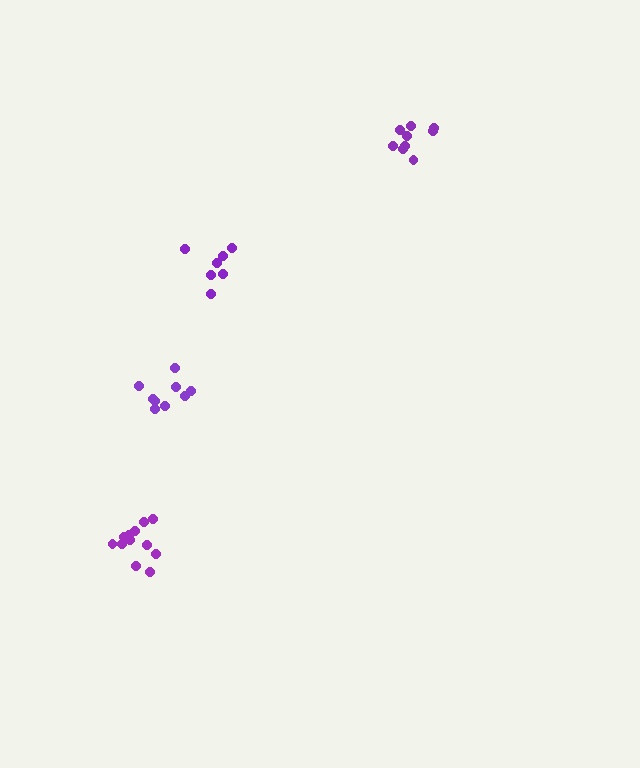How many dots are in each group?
Group 1: 7 dots, Group 2: 10 dots, Group 3: 9 dots, Group 4: 12 dots (38 total).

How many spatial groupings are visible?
There are 4 spatial groupings.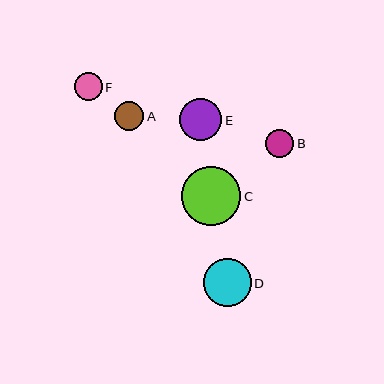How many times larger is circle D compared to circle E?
Circle D is approximately 1.1 times the size of circle E.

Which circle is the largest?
Circle C is the largest with a size of approximately 59 pixels.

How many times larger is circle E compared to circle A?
Circle E is approximately 1.4 times the size of circle A.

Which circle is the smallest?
Circle B is the smallest with a size of approximately 28 pixels.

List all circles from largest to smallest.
From largest to smallest: C, D, E, A, F, B.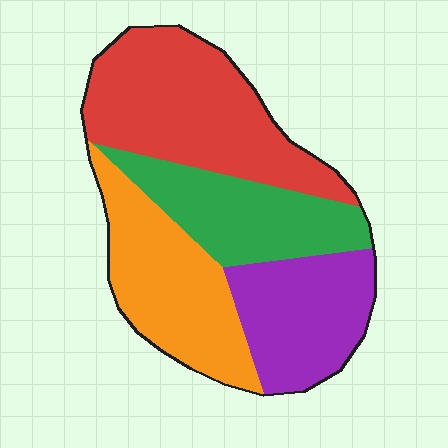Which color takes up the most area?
Red, at roughly 35%.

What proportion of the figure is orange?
Orange covers 25% of the figure.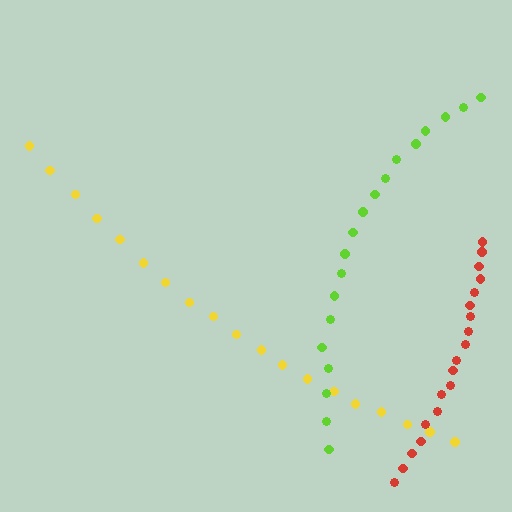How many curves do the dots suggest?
There are 3 distinct paths.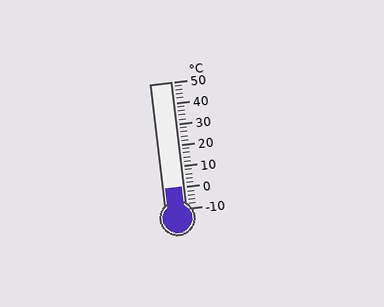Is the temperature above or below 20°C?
The temperature is below 20°C.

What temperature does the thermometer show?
The thermometer shows approximately 0°C.